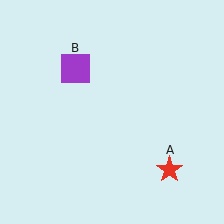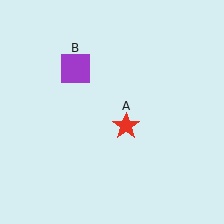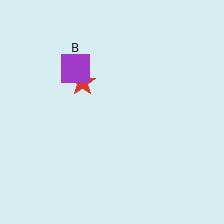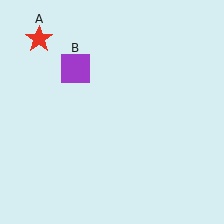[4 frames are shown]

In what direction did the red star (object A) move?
The red star (object A) moved up and to the left.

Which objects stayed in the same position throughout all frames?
Purple square (object B) remained stationary.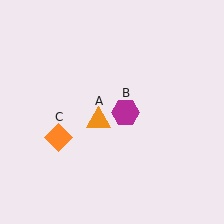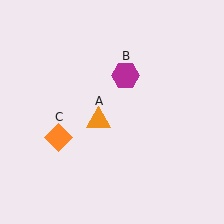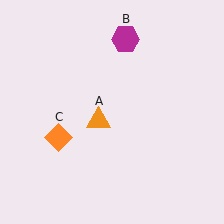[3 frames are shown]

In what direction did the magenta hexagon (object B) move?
The magenta hexagon (object B) moved up.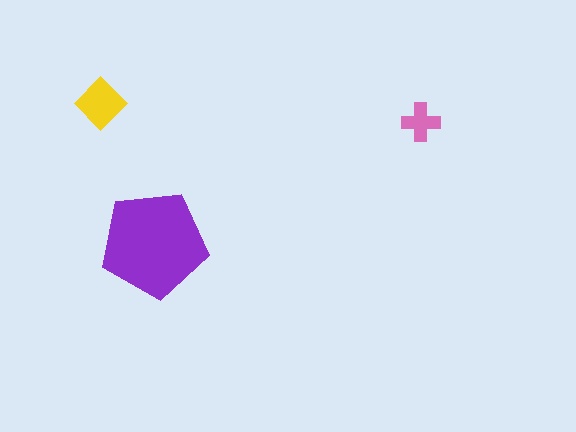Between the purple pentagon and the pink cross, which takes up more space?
The purple pentagon.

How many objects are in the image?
There are 3 objects in the image.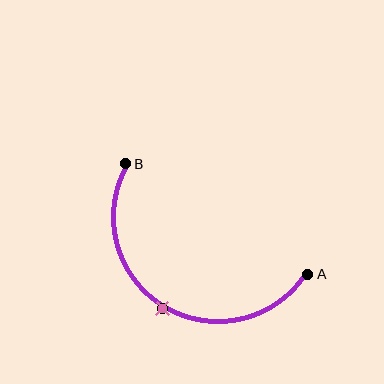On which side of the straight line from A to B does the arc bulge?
The arc bulges below the straight line connecting A and B.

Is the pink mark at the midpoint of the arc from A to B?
Yes. The pink mark lies on the arc at equal arc-length from both A and B — it is the arc midpoint.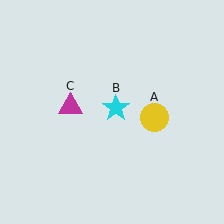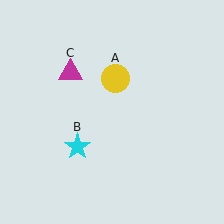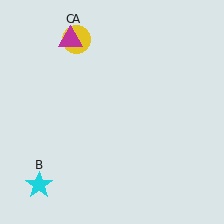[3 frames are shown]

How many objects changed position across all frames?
3 objects changed position: yellow circle (object A), cyan star (object B), magenta triangle (object C).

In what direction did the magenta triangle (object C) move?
The magenta triangle (object C) moved up.